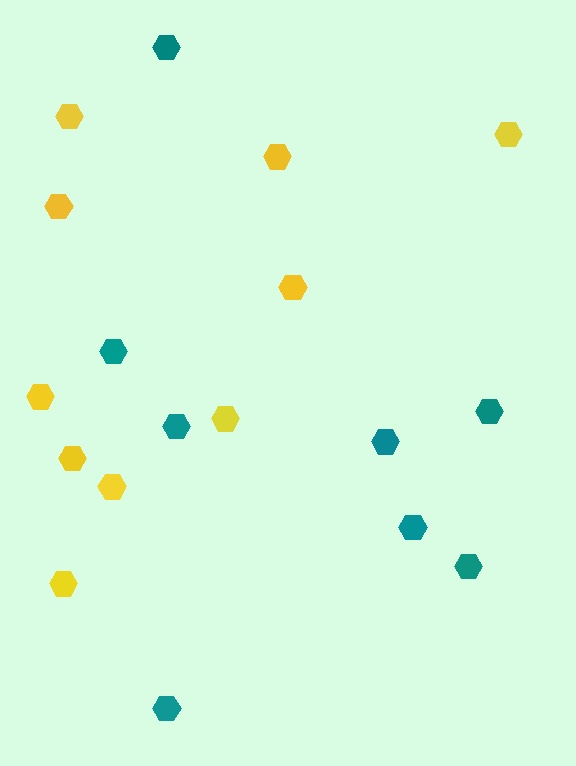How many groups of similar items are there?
There are 2 groups: one group of teal hexagons (8) and one group of yellow hexagons (10).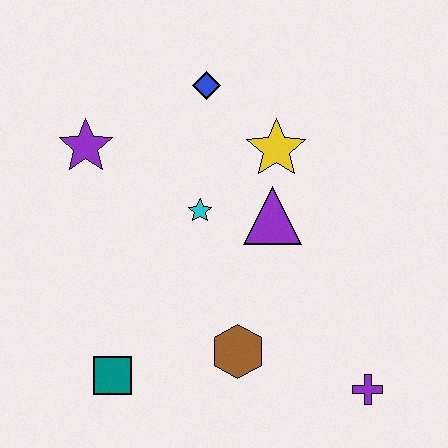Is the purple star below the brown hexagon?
No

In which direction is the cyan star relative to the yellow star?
The cyan star is to the left of the yellow star.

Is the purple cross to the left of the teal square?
No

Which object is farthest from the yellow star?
The teal square is farthest from the yellow star.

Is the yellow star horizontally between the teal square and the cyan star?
No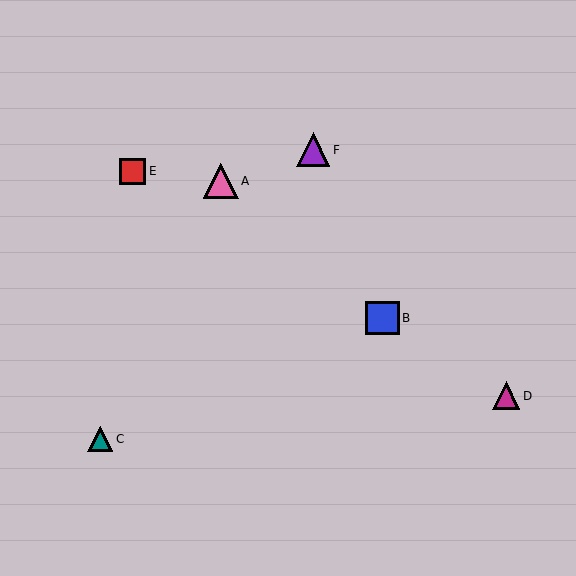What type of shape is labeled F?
Shape F is a purple triangle.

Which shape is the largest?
The pink triangle (labeled A) is the largest.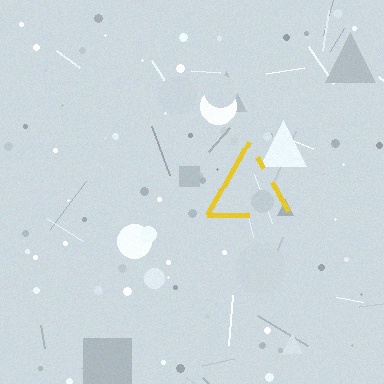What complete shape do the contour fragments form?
The contour fragments form a triangle.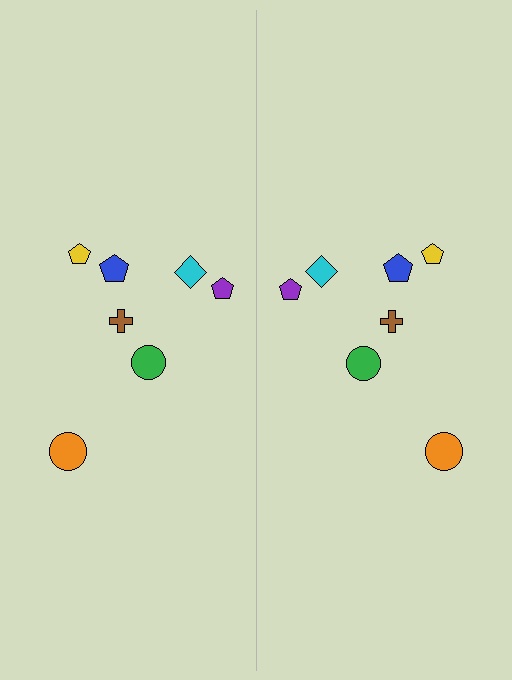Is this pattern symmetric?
Yes, this pattern has bilateral (reflection) symmetry.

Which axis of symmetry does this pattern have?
The pattern has a vertical axis of symmetry running through the center of the image.